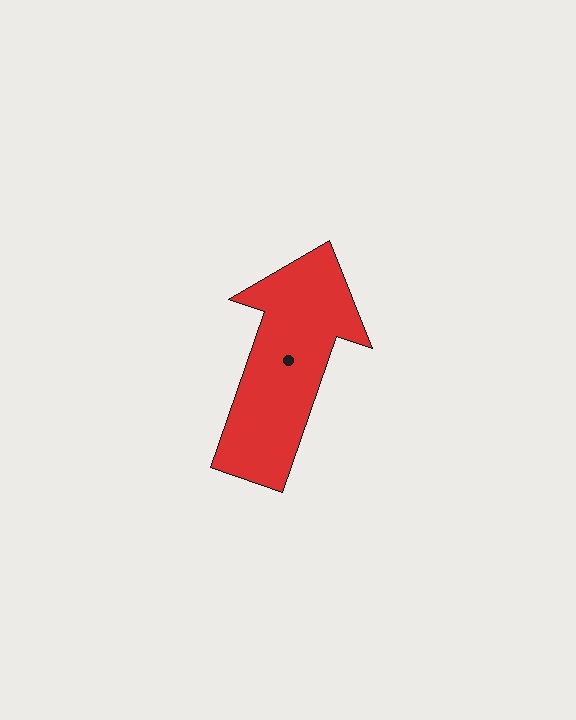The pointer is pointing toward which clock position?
Roughly 1 o'clock.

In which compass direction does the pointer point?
North.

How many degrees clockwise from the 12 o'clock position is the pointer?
Approximately 19 degrees.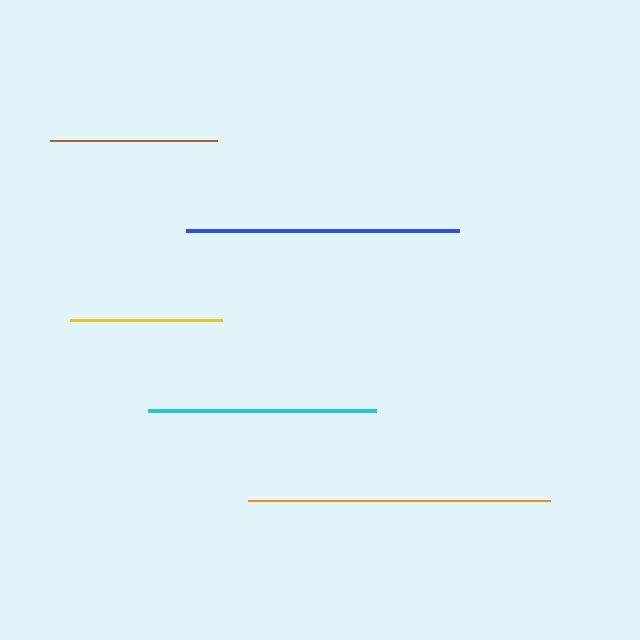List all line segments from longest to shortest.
From longest to shortest: orange, blue, cyan, brown, yellow.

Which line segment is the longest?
The orange line is the longest at approximately 302 pixels.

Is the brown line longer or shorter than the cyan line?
The cyan line is longer than the brown line.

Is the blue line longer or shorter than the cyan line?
The blue line is longer than the cyan line.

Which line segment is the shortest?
The yellow line is the shortest at approximately 152 pixels.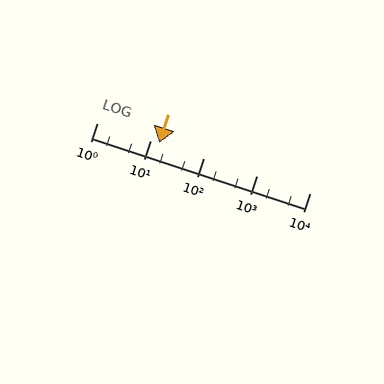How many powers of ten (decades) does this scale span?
The scale spans 4 decades, from 1 to 10000.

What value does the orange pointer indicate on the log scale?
The pointer indicates approximately 15.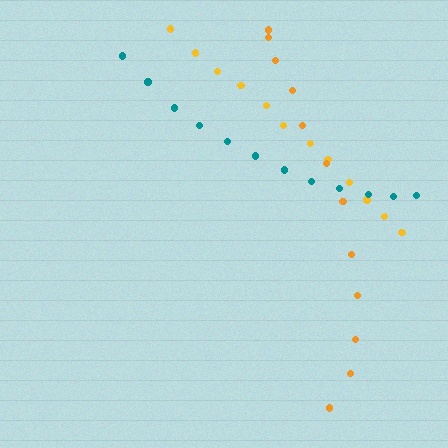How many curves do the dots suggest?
There are 3 distinct paths.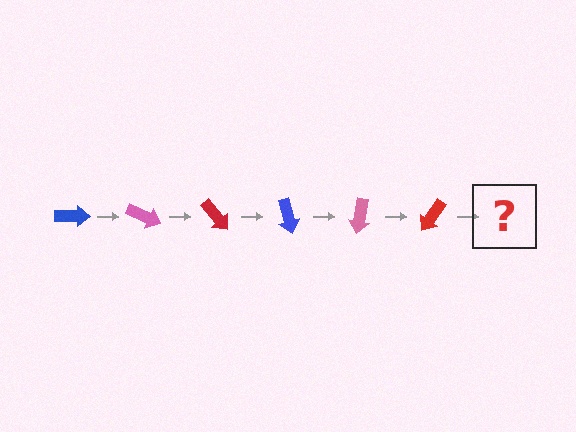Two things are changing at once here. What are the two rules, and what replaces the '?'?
The two rules are that it rotates 25 degrees each step and the color cycles through blue, pink, and red. The '?' should be a blue arrow, rotated 150 degrees from the start.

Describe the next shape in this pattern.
It should be a blue arrow, rotated 150 degrees from the start.